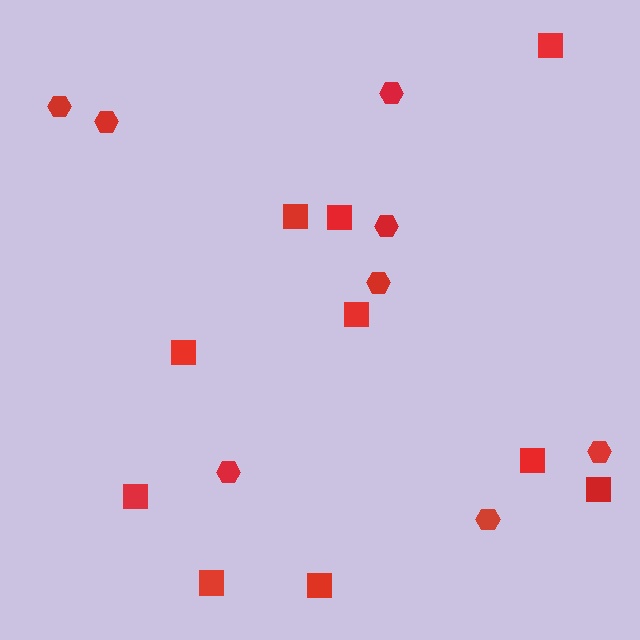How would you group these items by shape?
There are 2 groups: one group of hexagons (8) and one group of squares (10).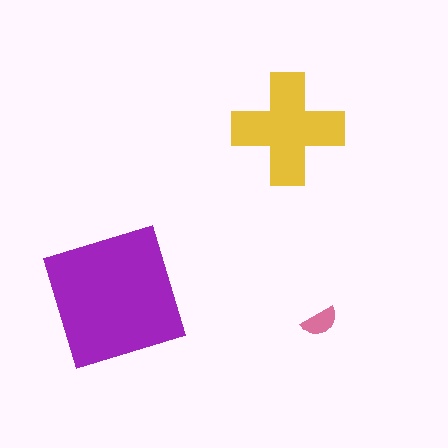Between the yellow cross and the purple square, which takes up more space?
The purple square.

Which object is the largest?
The purple square.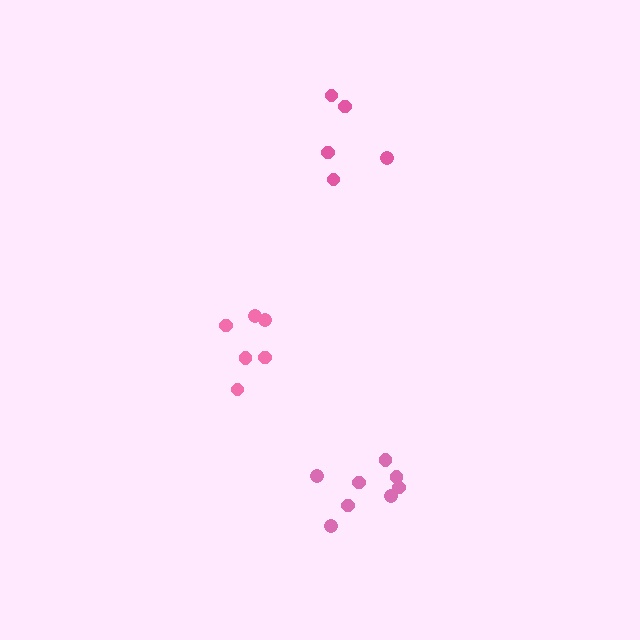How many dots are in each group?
Group 1: 8 dots, Group 2: 5 dots, Group 3: 6 dots (19 total).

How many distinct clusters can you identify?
There are 3 distinct clusters.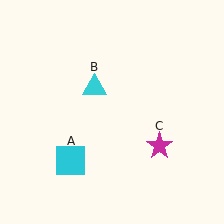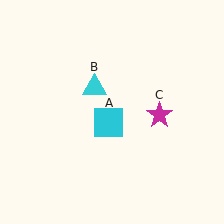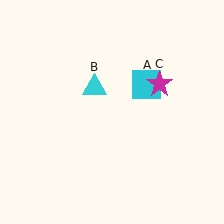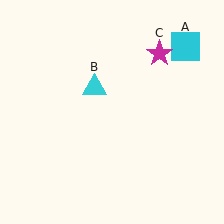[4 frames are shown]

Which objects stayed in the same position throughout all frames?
Cyan triangle (object B) remained stationary.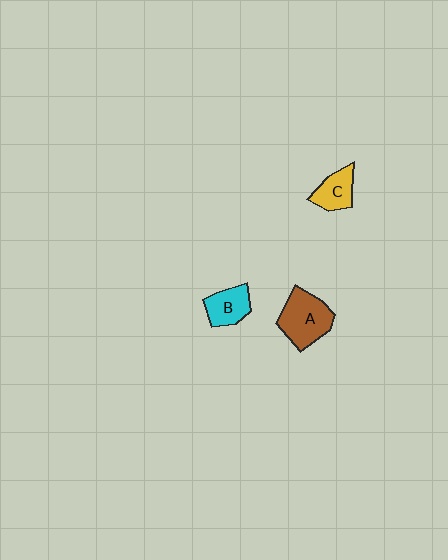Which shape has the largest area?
Shape A (brown).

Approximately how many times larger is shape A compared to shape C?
Approximately 1.7 times.